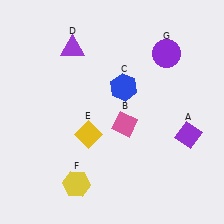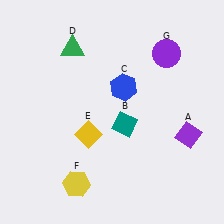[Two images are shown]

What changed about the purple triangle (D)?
In Image 1, D is purple. In Image 2, it changed to green.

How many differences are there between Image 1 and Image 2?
There are 2 differences between the two images.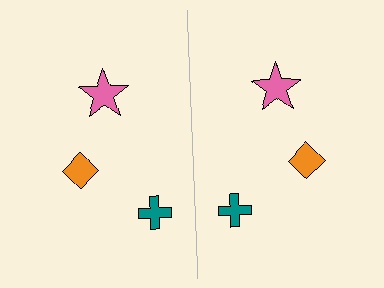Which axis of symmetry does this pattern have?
The pattern has a vertical axis of symmetry running through the center of the image.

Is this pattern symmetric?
Yes, this pattern has bilateral (reflection) symmetry.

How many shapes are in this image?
There are 6 shapes in this image.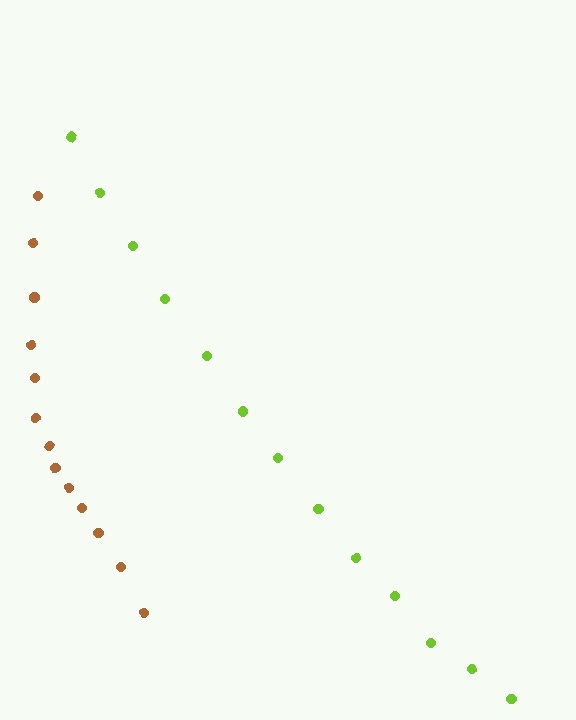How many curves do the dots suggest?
There are 2 distinct paths.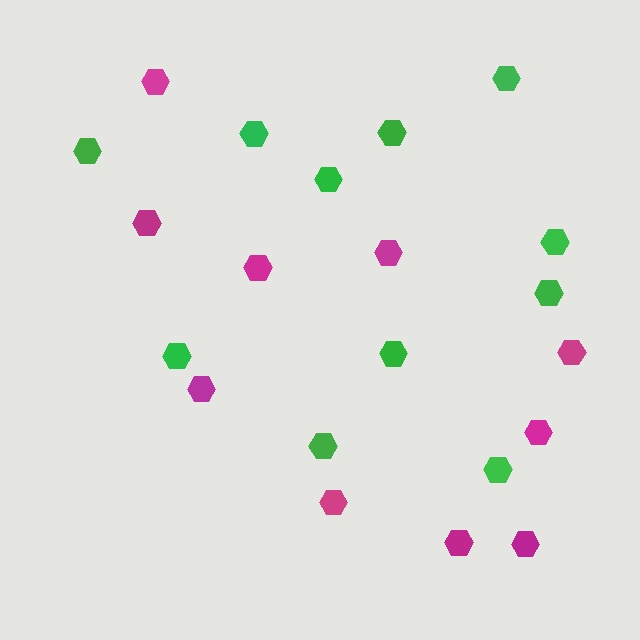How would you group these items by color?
There are 2 groups: one group of green hexagons (11) and one group of magenta hexagons (10).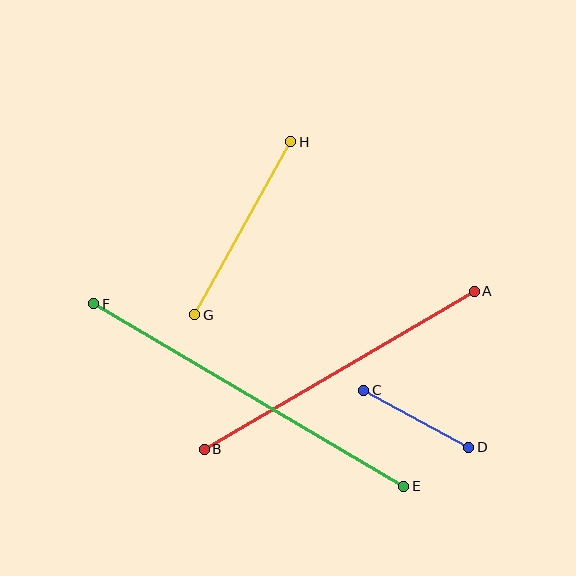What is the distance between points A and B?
The distance is approximately 313 pixels.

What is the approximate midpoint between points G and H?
The midpoint is at approximately (243, 228) pixels.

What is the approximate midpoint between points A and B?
The midpoint is at approximately (339, 370) pixels.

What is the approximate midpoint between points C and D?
The midpoint is at approximately (416, 419) pixels.